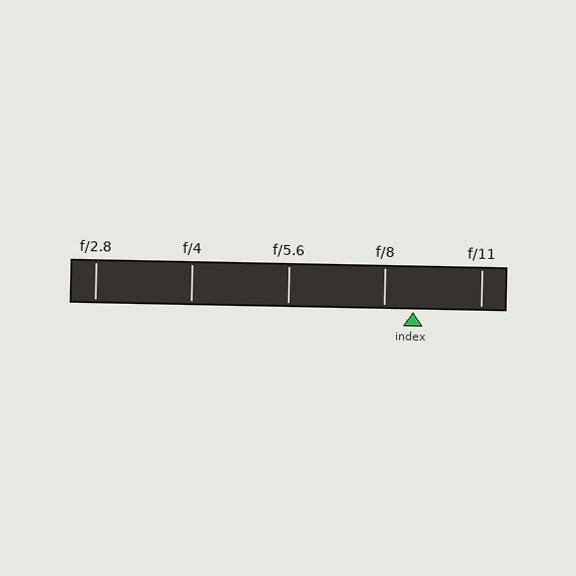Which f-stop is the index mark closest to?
The index mark is closest to f/8.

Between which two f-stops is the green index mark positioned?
The index mark is between f/8 and f/11.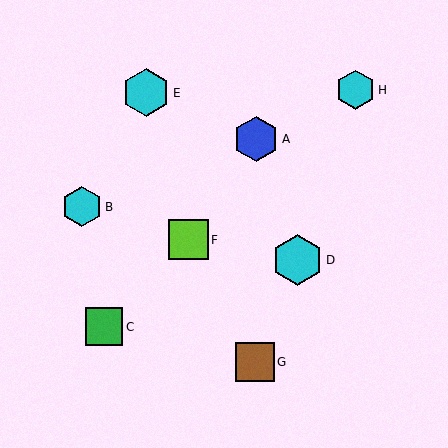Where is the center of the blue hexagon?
The center of the blue hexagon is at (256, 139).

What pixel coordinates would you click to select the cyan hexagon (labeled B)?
Click at (82, 207) to select the cyan hexagon B.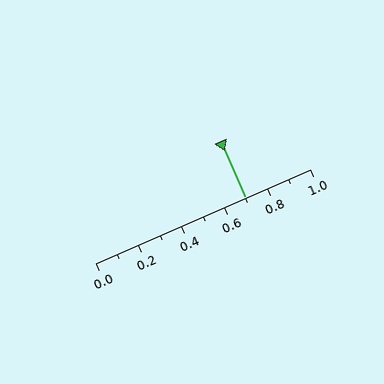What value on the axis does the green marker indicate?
The marker indicates approximately 0.7.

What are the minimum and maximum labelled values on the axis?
The axis runs from 0.0 to 1.0.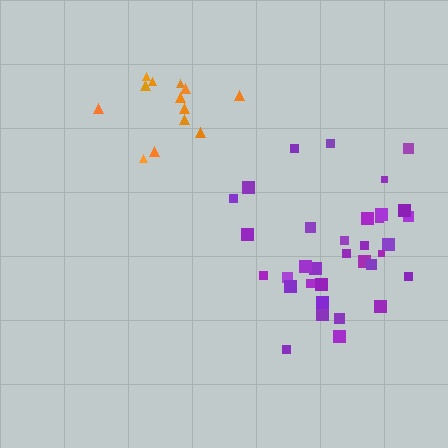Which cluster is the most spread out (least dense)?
Purple.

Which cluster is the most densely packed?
Orange.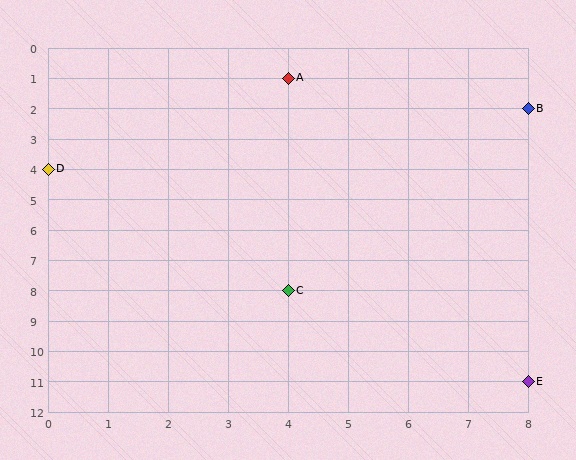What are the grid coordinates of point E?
Point E is at grid coordinates (8, 11).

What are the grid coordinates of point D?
Point D is at grid coordinates (0, 4).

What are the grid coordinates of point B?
Point B is at grid coordinates (8, 2).